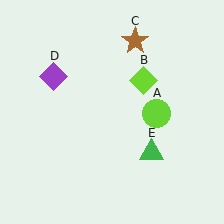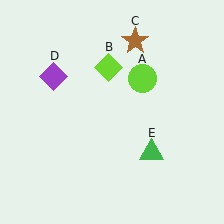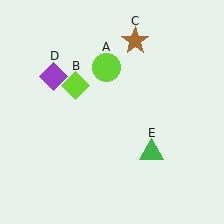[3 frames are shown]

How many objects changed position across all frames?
2 objects changed position: lime circle (object A), lime diamond (object B).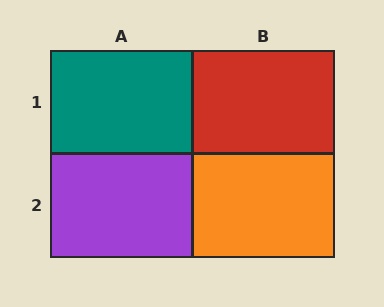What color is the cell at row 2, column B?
Orange.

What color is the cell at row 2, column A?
Purple.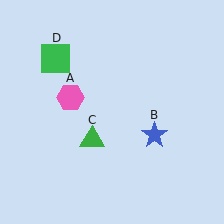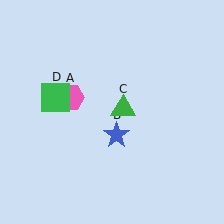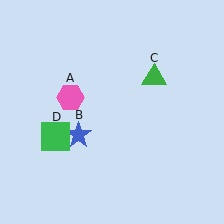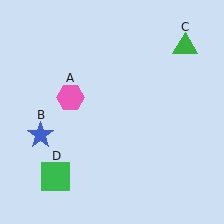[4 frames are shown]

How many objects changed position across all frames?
3 objects changed position: blue star (object B), green triangle (object C), green square (object D).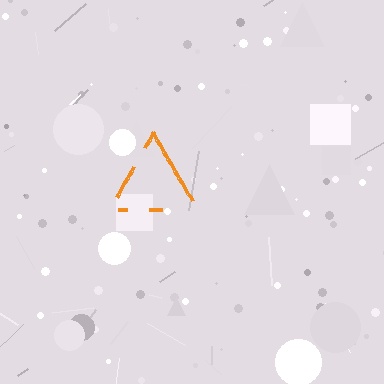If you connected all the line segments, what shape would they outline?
They would outline a triangle.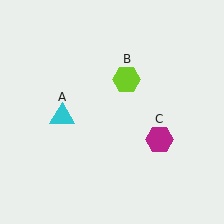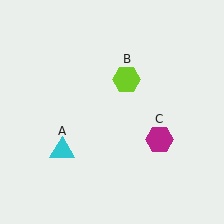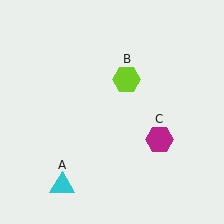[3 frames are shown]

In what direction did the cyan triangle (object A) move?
The cyan triangle (object A) moved down.